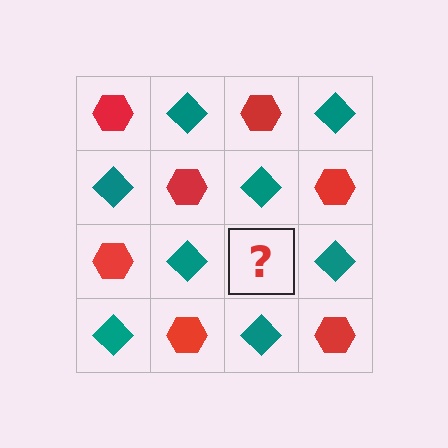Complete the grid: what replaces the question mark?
The question mark should be replaced with a red hexagon.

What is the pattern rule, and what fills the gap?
The rule is that it alternates red hexagon and teal diamond in a checkerboard pattern. The gap should be filled with a red hexagon.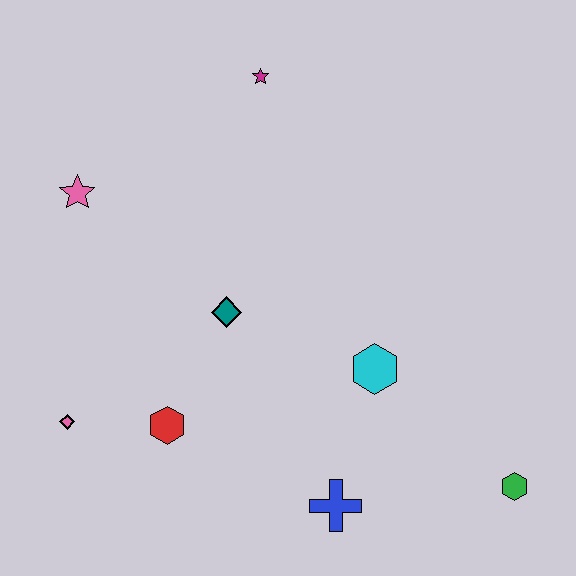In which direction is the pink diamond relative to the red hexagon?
The pink diamond is to the left of the red hexagon.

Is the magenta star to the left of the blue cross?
Yes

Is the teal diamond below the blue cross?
No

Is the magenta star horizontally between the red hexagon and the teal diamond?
No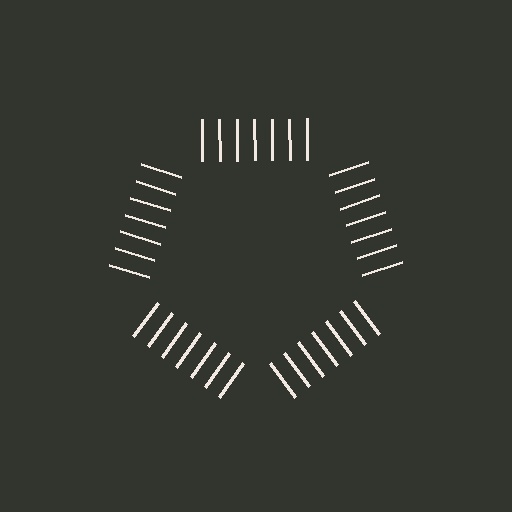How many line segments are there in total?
35 — 7 along each of the 5 edges.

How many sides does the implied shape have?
5 sides — the line-ends trace a pentagon.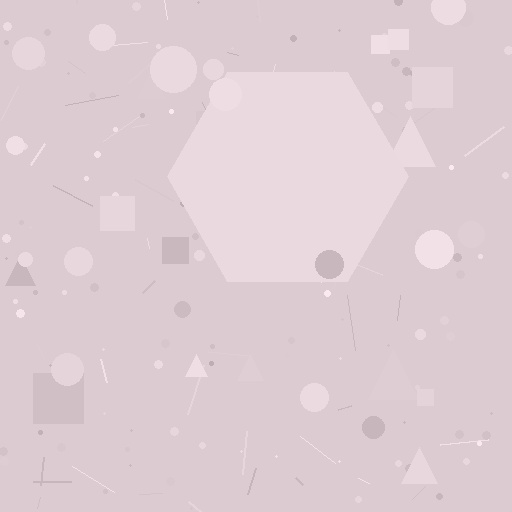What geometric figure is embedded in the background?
A hexagon is embedded in the background.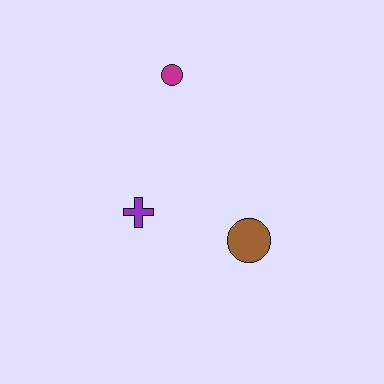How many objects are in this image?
There are 3 objects.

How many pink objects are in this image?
There are no pink objects.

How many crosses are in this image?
There is 1 cross.